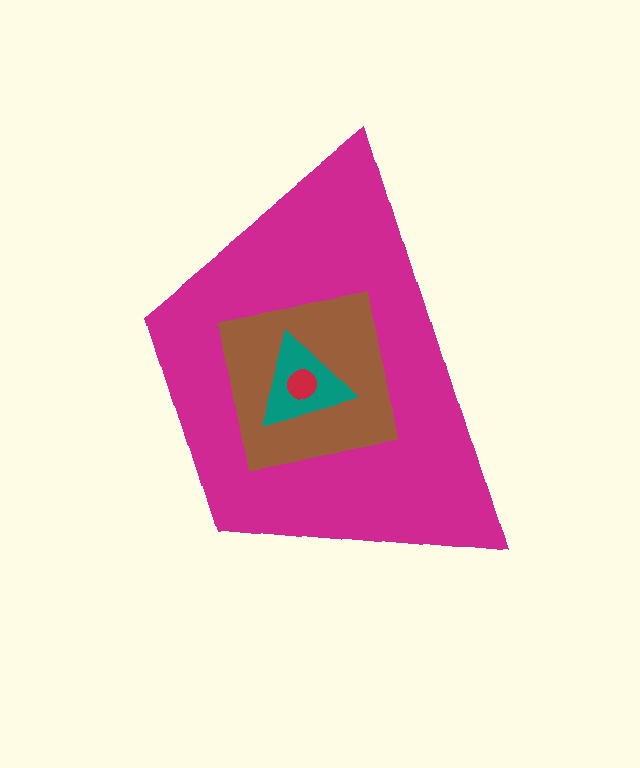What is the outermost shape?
The magenta trapezoid.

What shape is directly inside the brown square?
The teal triangle.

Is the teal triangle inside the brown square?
Yes.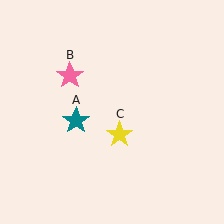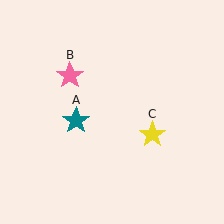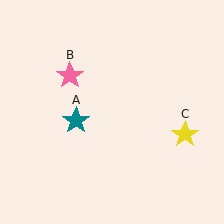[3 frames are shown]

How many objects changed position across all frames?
1 object changed position: yellow star (object C).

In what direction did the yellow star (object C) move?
The yellow star (object C) moved right.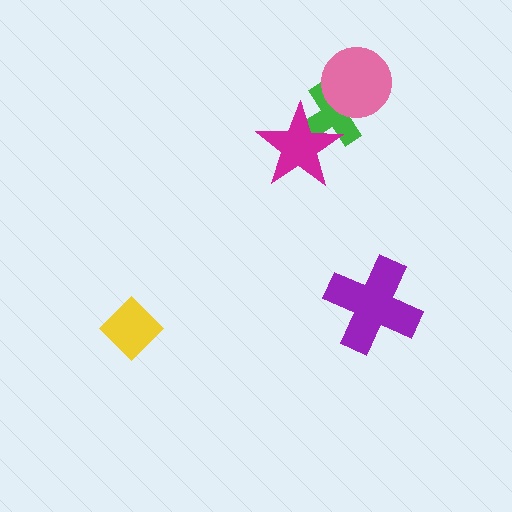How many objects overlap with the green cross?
2 objects overlap with the green cross.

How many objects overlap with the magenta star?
1 object overlaps with the magenta star.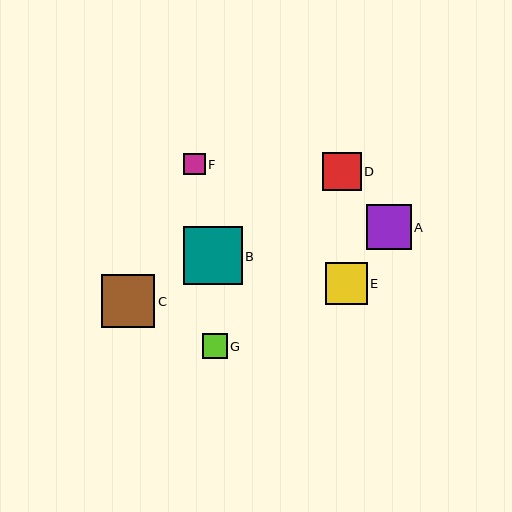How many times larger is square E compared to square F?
Square E is approximately 1.9 times the size of square F.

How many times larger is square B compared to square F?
Square B is approximately 2.7 times the size of square F.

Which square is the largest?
Square B is the largest with a size of approximately 58 pixels.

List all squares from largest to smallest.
From largest to smallest: B, C, A, E, D, G, F.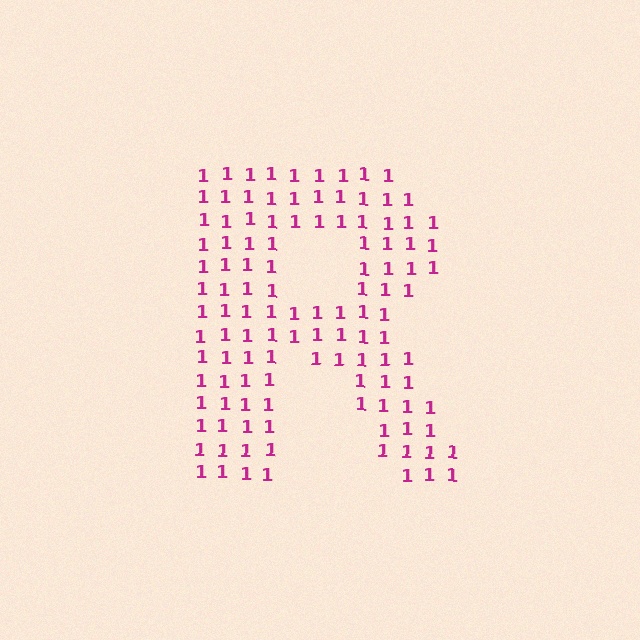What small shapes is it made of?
It is made of small digit 1's.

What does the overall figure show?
The overall figure shows the letter R.